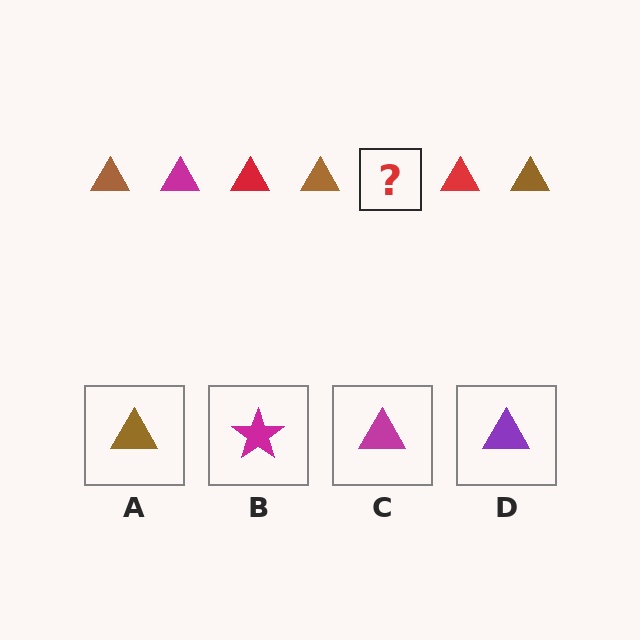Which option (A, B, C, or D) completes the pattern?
C.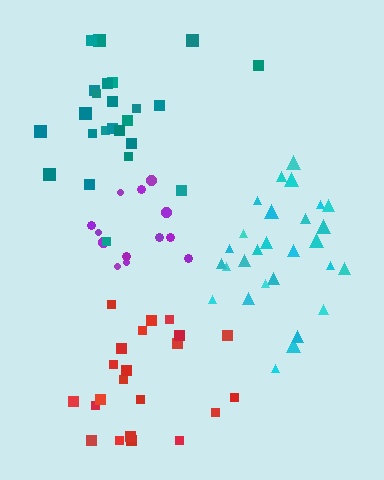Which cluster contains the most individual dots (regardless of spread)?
Cyan (28).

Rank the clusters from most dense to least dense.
cyan, purple, teal, red.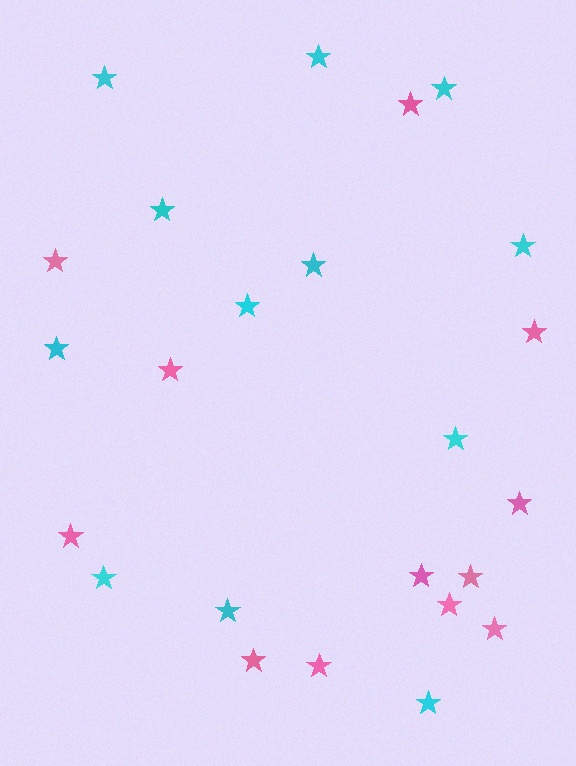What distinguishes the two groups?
There are 2 groups: one group of cyan stars (12) and one group of pink stars (12).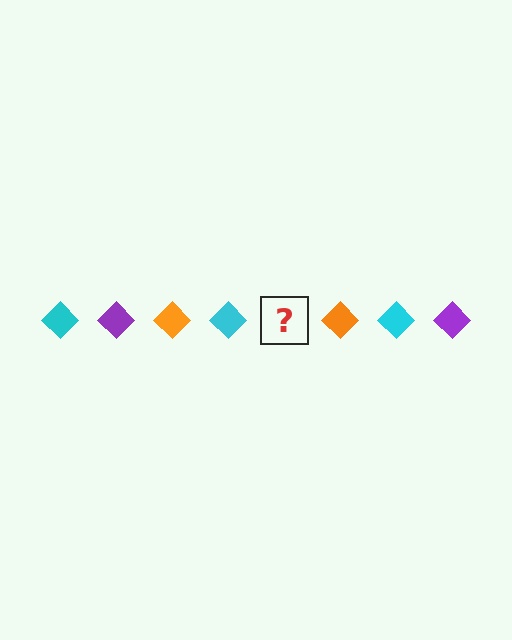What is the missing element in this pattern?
The missing element is a purple diamond.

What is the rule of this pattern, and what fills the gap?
The rule is that the pattern cycles through cyan, purple, orange diamonds. The gap should be filled with a purple diamond.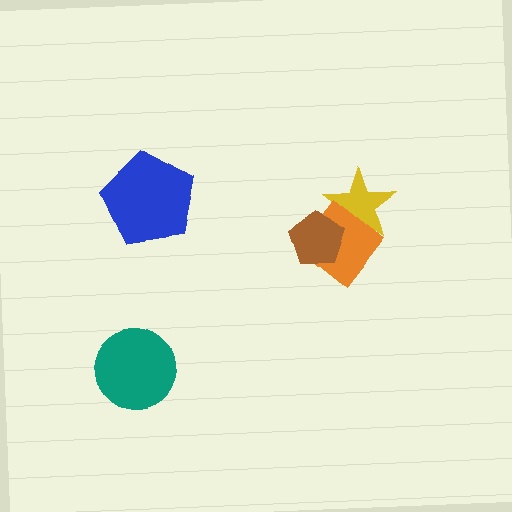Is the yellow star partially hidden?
Yes, it is partially covered by another shape.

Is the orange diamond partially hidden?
Yes, it is partially covered by another shape.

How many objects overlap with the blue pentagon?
0 objects overlap with the blue pentagon.